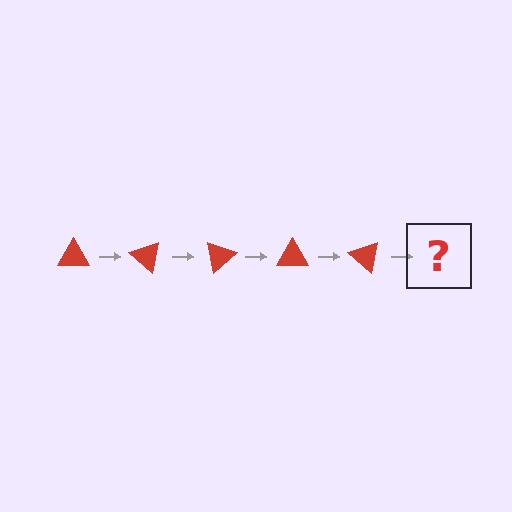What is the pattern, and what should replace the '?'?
The pattern is that the triangle rotates 40 degrees each step. The '?' should be a red triangle rotated 200 degrees.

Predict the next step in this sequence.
The next step is a red triangle rotated 200 degrees.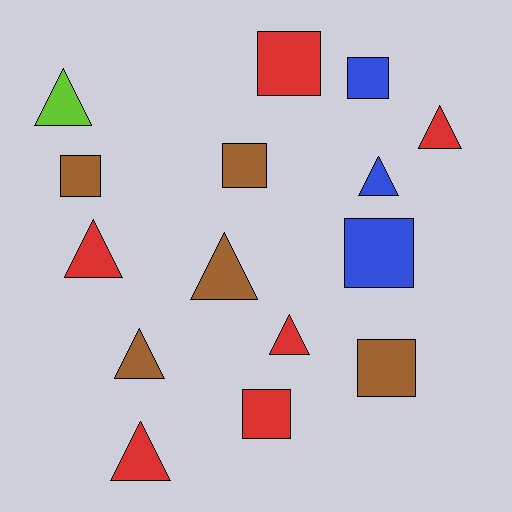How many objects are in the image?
There are 15 objects.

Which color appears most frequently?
Red, with 6 objects.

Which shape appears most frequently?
Triangle, with 8 objects.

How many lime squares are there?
There are no lime squares.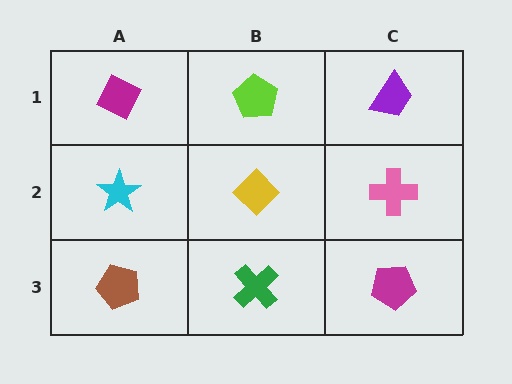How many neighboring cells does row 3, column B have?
3.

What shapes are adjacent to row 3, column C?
A pink cross (row 2, column C), a green cross (row 3, column B).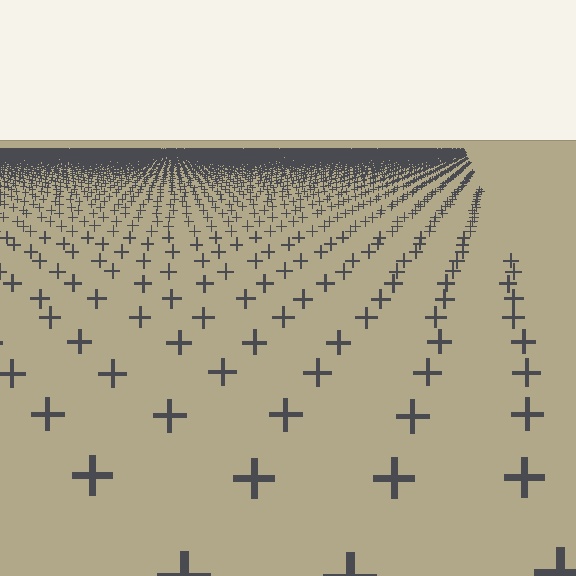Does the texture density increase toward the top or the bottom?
Density increases toward the top.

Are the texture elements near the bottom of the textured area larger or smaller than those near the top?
Larger. Near the bottom, elements are closer to the viewer and appear at a bigger on-screen size.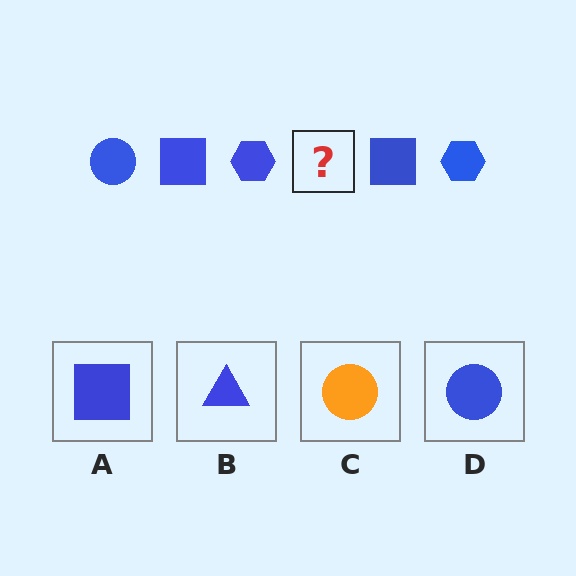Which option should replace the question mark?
Option D.